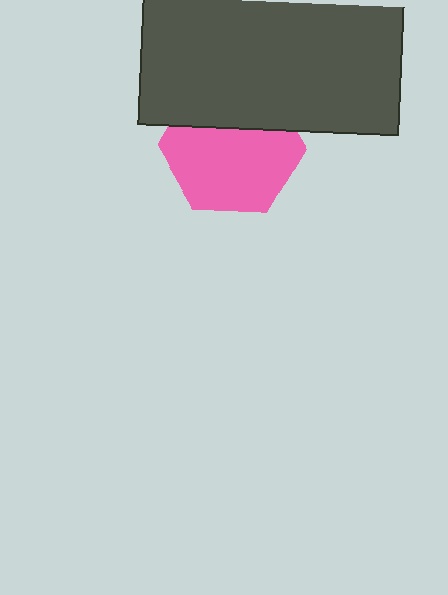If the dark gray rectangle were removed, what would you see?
You would see the complete pink hexagon.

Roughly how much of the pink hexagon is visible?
Most of it is visible (roughly 66%).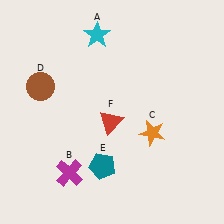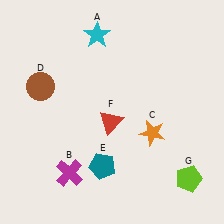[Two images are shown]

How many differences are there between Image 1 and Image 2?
There is 1 difference between the two images.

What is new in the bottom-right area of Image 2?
A lime pentagon (G) was added in the bottom-right area of Image 2.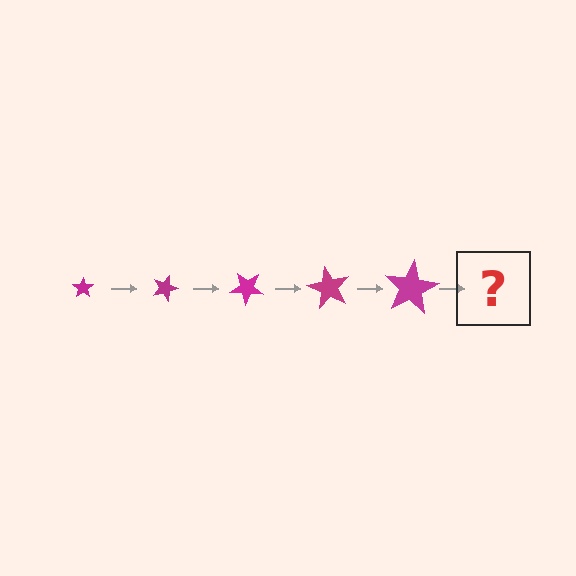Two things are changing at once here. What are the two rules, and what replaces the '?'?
The two rules are that the star grows larger each step and it rotates 20 degrees each step. The '?' should be a star, larger than the previous one and rotated 100 degrees from the start.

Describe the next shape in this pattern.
It should be a star, larger than the previous one and rotated 100 degrees from the start.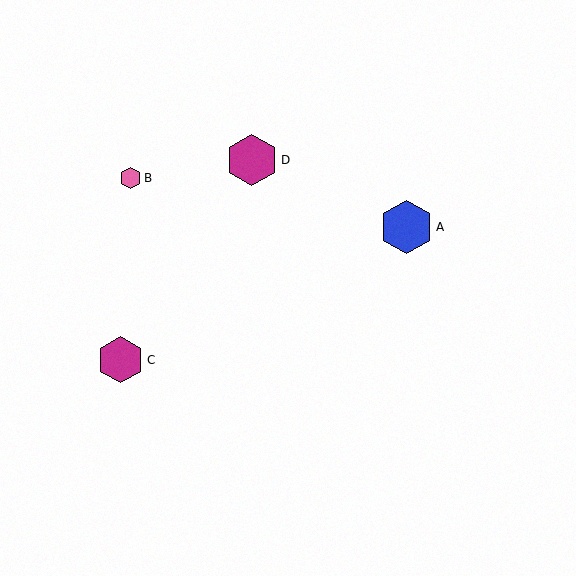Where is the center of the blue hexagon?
The center of the blue hexagon is at (407, 227).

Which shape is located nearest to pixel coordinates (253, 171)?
The magenta hexagon (labeled D) at (252, 160) is nearest to that location.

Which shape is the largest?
The blue hexagon (labeled A) is the largest.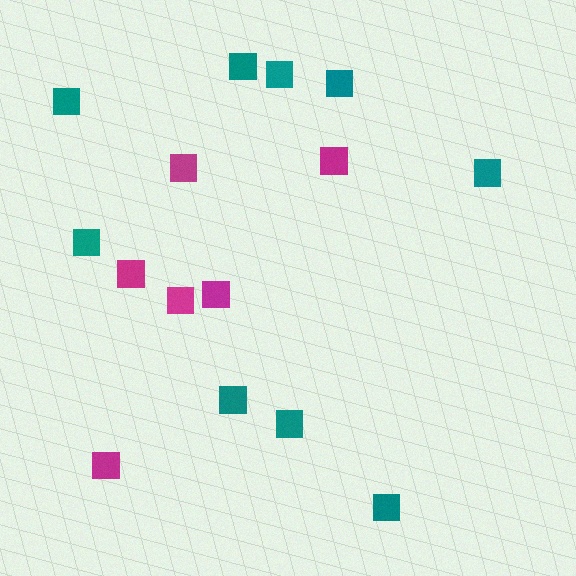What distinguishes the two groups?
There are 2 groups: one group of magenta squares (6) and one group of teal squares (9).